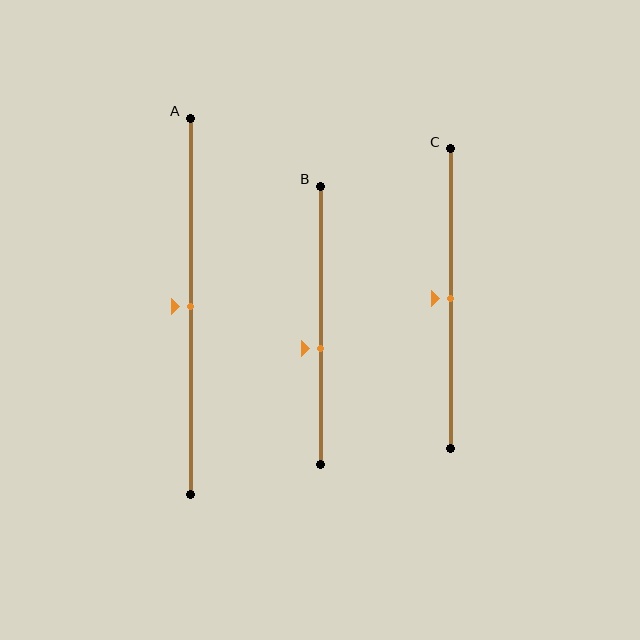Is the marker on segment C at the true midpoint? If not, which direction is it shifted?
Yes, the marker on segment C is at the true midpoint.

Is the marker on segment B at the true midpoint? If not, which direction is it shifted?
No, the marker on segment B is shifted downward by about 8% of the segment length.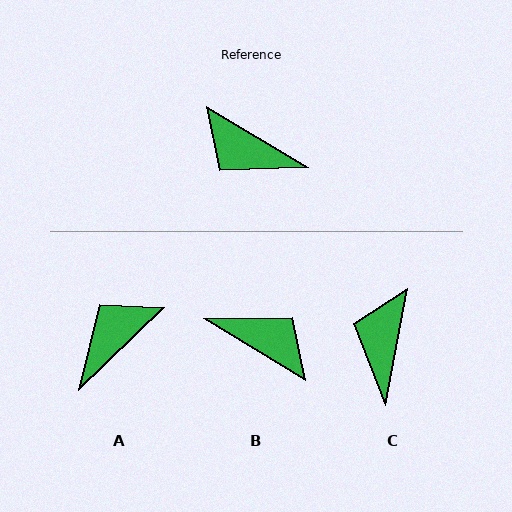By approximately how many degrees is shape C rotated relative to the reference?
Approximately 70 degrees clockwise.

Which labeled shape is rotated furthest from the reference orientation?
B, about 179 degrees away.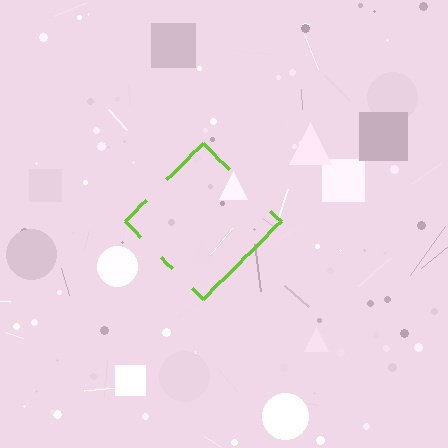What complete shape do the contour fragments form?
The contour fragments form a diamond.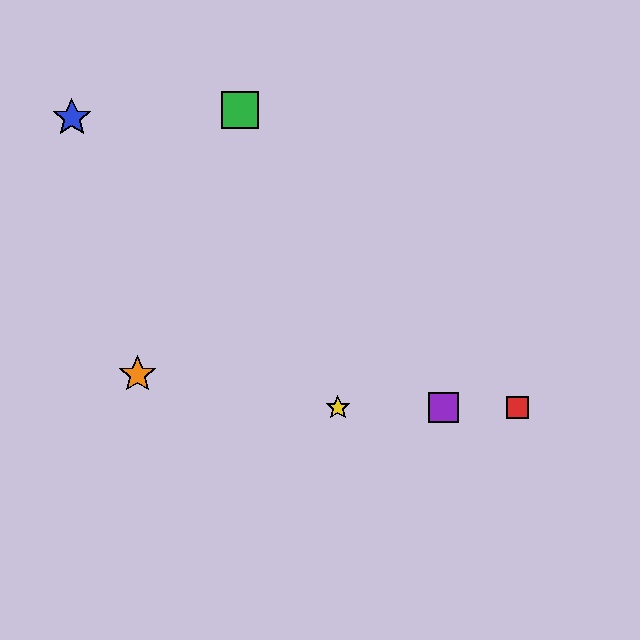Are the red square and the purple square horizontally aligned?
Yes, both are at y≈408.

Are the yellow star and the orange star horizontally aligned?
No, the yellow star is at y≈408 and the orange star is at y≈375.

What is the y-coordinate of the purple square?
The purple square is at y≈408.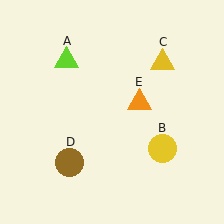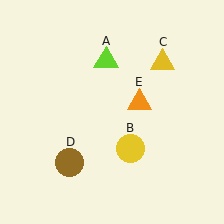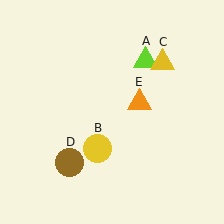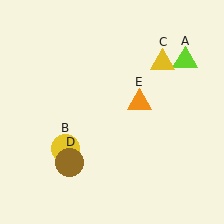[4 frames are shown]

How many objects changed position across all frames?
2 objects changed position: lime triangle (object A), yellow circle (object B).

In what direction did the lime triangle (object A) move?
The lime triangle (object A) moved right.